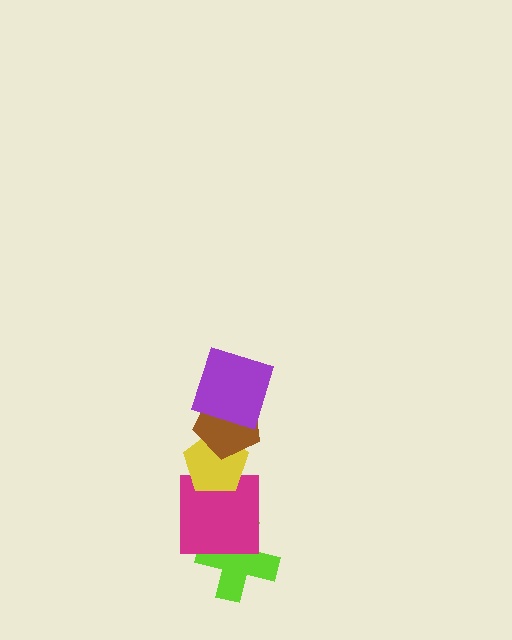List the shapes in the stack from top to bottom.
From top to bottom: the purple square, the brown pentagon, the yellow pentagon, the magenta square, the lime cross.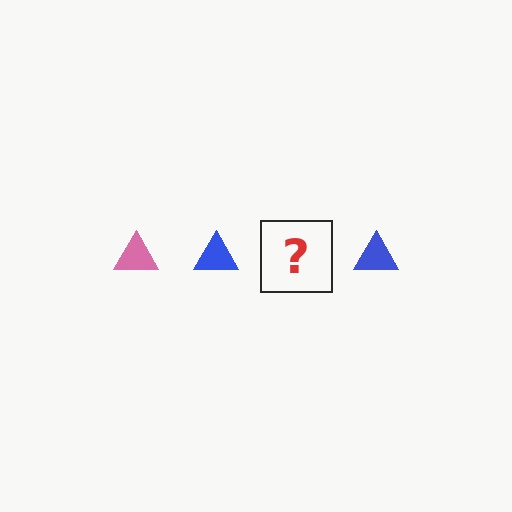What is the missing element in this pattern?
The missing element is a pink triangle.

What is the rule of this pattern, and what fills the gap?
The rule is that the pattern cycles through pink, blue triangles. The gap should be filled with a pink triangle.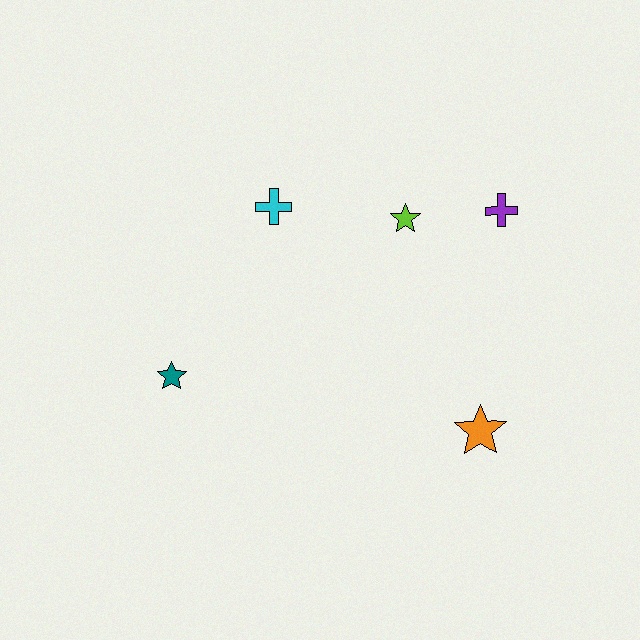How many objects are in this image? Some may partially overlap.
There are 5 objects.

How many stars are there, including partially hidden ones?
There are 3 stars.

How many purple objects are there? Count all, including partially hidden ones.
There is 1 purple object.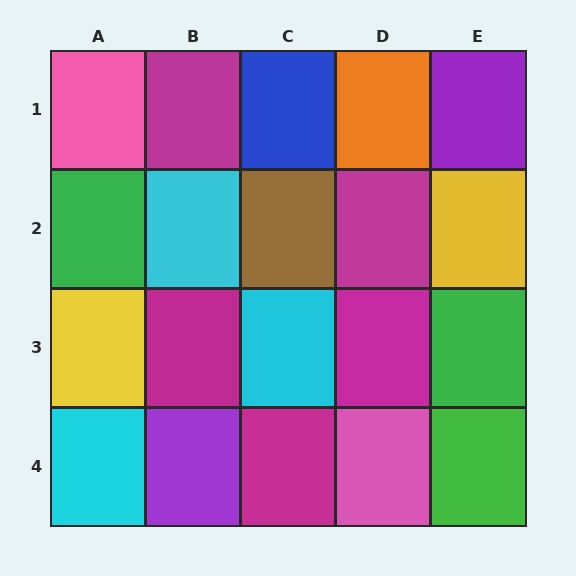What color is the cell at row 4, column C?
Magenta.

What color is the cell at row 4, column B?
Purple.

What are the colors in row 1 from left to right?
Pink, magenta, blue, orange, purple.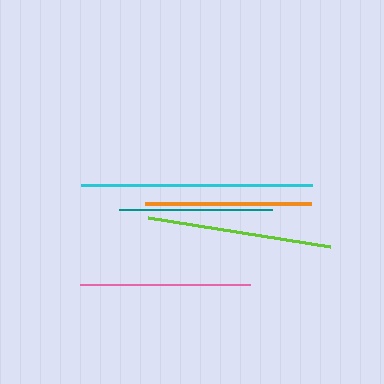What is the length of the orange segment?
The orange segment is approximately 166 pixels long.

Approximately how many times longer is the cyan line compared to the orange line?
The cyan line is approximately 1.4 times the length of the orange line.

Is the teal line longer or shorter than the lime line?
The lime line is longer than the teal line.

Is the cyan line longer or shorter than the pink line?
The cyan line is longer than the pink line.